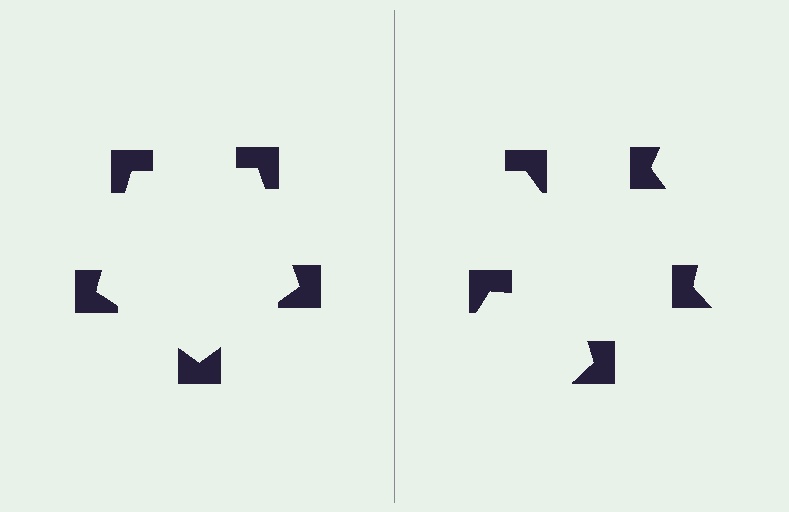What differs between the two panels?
The notched squares are positioned identically on both sides; only the wedge orientations differ. On the left they align to a pentagon; on the right they are misaligned.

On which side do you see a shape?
An illusory pentagon appears on the left side. On the right side the wedge cuts are rotated, so no coherent shape forms.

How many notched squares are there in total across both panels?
10 — 5 on each side.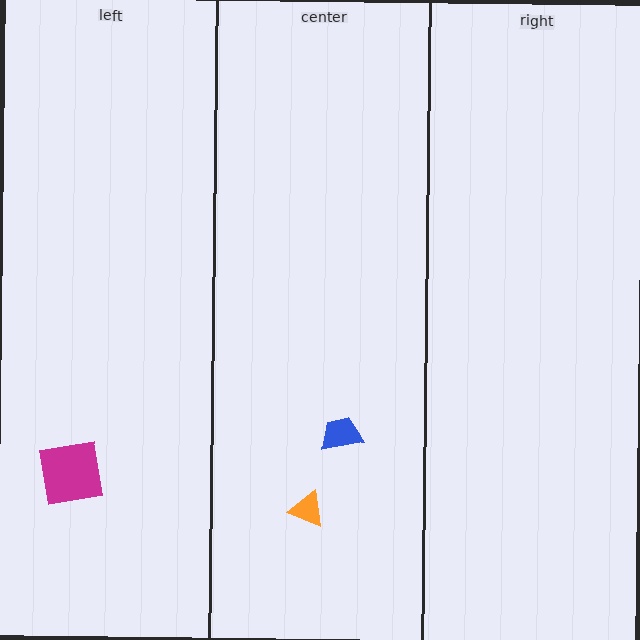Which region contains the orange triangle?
The center region.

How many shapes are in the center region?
2.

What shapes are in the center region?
The orange triangle, the blue trapezoid.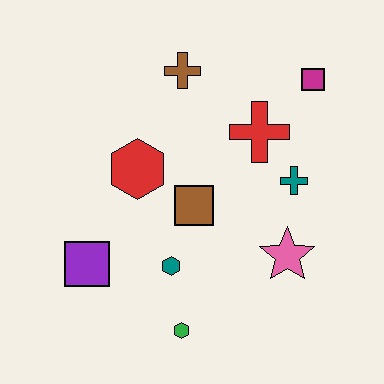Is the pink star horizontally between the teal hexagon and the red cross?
No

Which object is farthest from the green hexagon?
The magenta square is farthest from the green hexagon.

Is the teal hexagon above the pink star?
No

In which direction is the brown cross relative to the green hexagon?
The brown cross is above the green hexagon.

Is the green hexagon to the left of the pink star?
Yes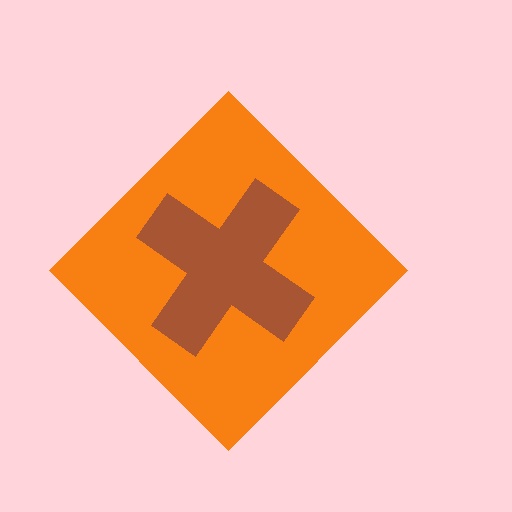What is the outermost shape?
The orange diamond.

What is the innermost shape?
The brown cross.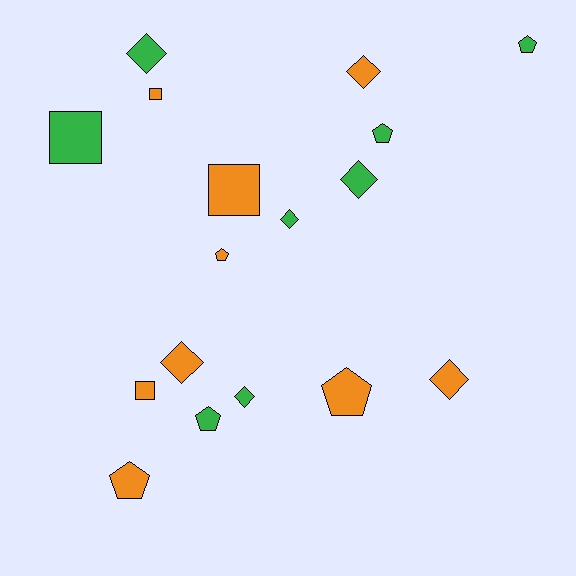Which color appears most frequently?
Orange, with 9 objects.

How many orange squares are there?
There are 3 orange squares.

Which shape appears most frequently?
Diamond, with 7 objects.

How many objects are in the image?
There are 17 objects.